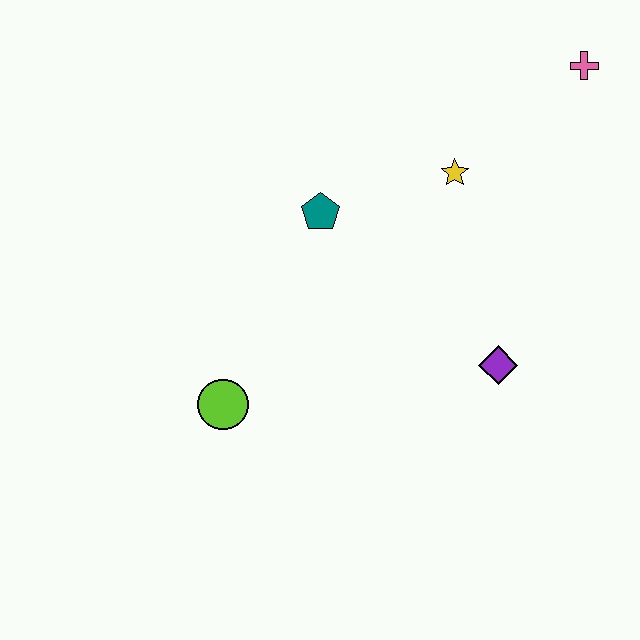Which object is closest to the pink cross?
The yellow star is closest to the pink cross.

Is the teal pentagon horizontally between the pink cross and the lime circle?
Yes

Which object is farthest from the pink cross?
The lime circle is farthest from the pink cross.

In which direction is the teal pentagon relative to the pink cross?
The teal pentagon is to the left of the pink cross.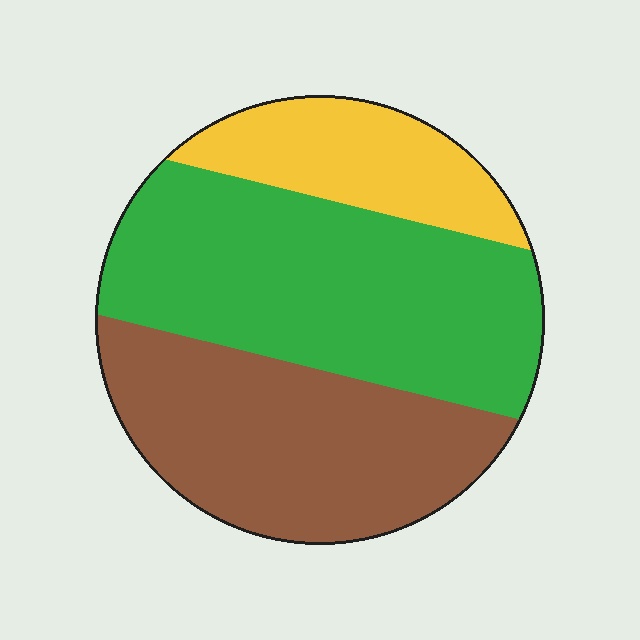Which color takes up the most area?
Green, at roughly 45%.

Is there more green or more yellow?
Green.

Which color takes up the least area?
Yellow, at roughly 20%.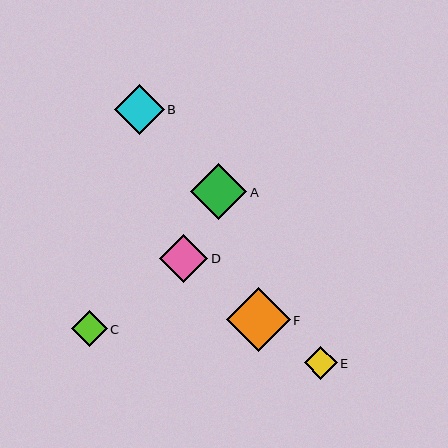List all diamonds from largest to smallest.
From largest to smallest: F, A, B, D, C, E.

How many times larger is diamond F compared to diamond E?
Diamond F is approximately 2.0 times the size of diamond E.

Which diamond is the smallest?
Diamond E is the smallest with a size of approximately 33 pixels.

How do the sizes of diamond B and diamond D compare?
Diamond B and diamond D are approximately the same size.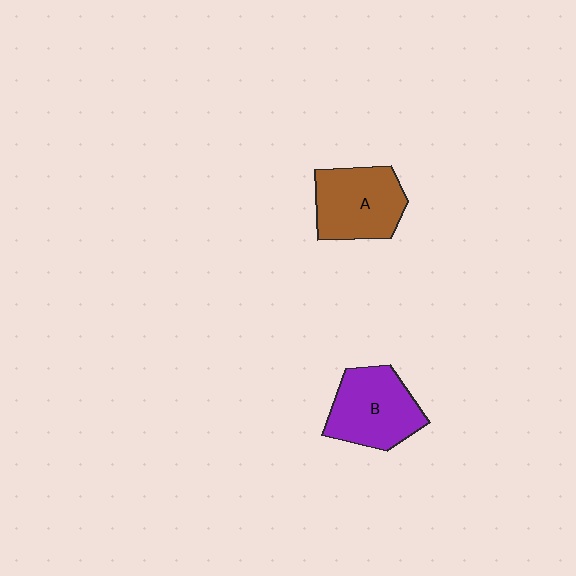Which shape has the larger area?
Shape B (purple).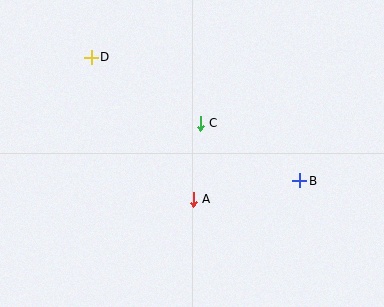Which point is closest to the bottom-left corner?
Point A is closest to the bottom-left corner.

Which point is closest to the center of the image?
Point C at (200, 123) is closest to the center.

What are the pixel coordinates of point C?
Point C is at (200, 123).